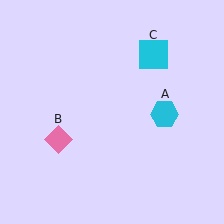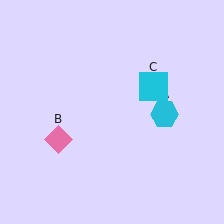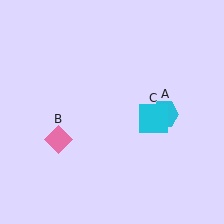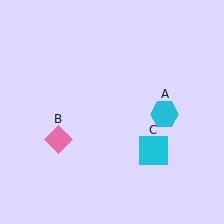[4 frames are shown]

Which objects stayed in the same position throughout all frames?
Cyan hexagon (object A) and pink diamond (object B) remained stationary.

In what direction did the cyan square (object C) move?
The cyan square (object C) moved down.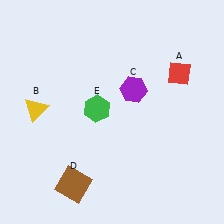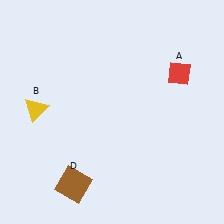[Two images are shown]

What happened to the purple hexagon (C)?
The purple hexagon (C) was removed in Image 2. It was in the top-right area of Image 1.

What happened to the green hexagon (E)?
The green hexagon (E) was removed in Image 2. It was in the top-left area of Image 1.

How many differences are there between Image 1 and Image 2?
There are 2 differences between the two images.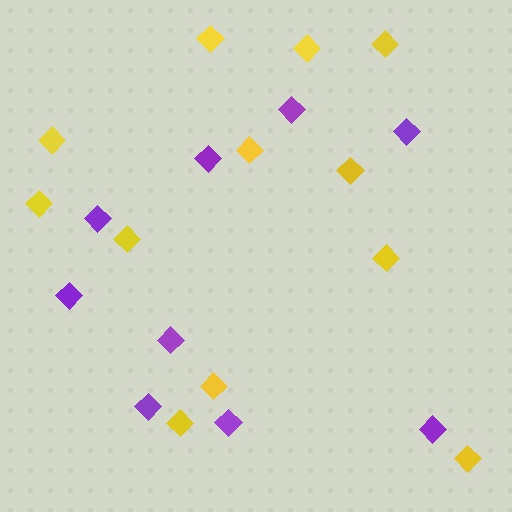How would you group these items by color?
There are 2 groups: one group of yellow diamonds (12) and one group of purple diamonds (9).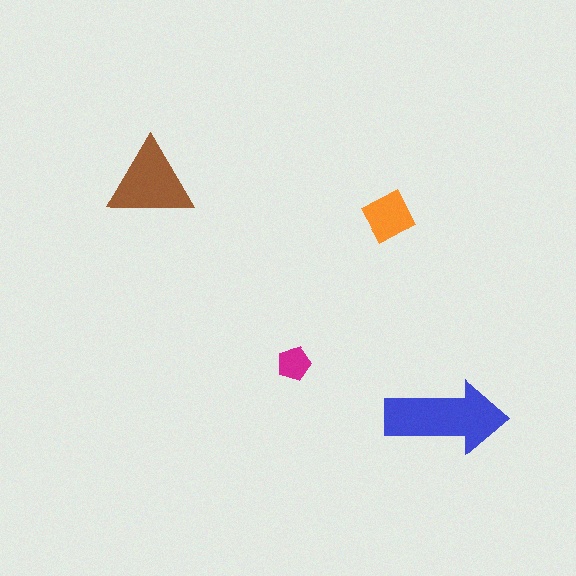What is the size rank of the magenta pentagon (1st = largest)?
4th.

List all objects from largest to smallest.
The blue arrow, the brown triangle, the orange diamond, the magenta pentagon.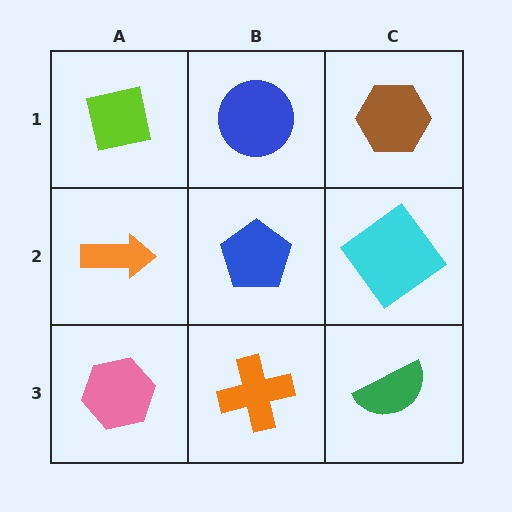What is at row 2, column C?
A cyan diamond.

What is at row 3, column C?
A green semicircle.